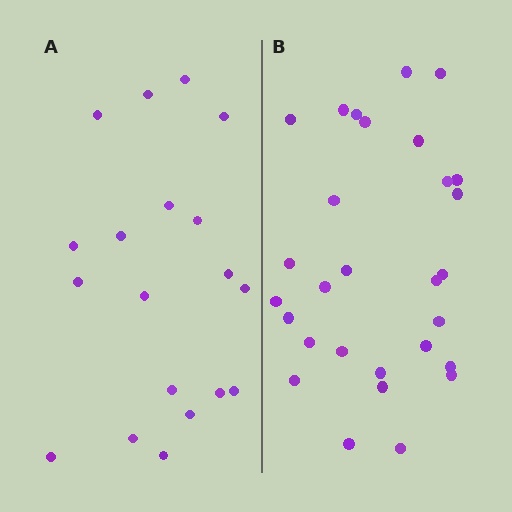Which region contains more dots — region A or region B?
Region B (the right region) has more dots.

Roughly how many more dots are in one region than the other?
Region B has roughly 10 or so more dots than region A.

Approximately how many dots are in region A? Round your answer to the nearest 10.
About 20 dots. (The exact count is 19, which rounds to 20.)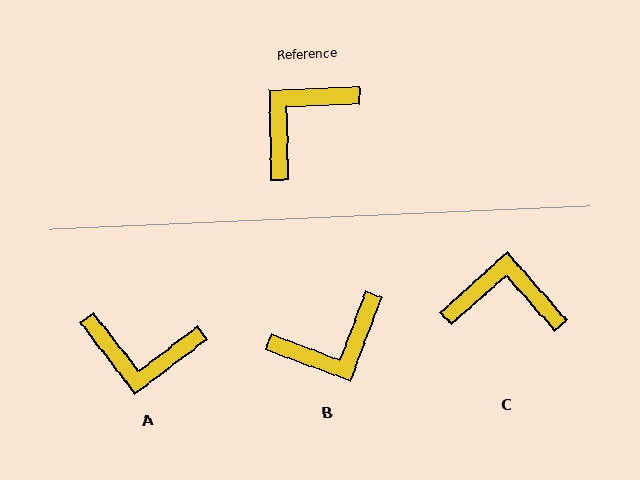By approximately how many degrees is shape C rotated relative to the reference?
Approximately 50 degrees clockwise.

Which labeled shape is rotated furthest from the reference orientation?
B, about 158 degrees away.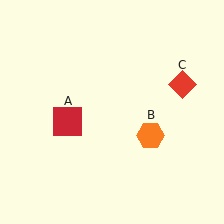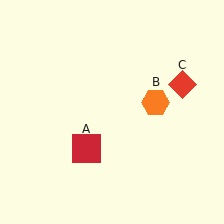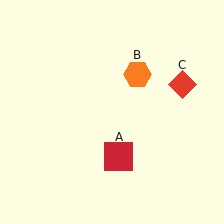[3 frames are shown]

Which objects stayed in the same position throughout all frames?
Red diamond (object C) remained stationary.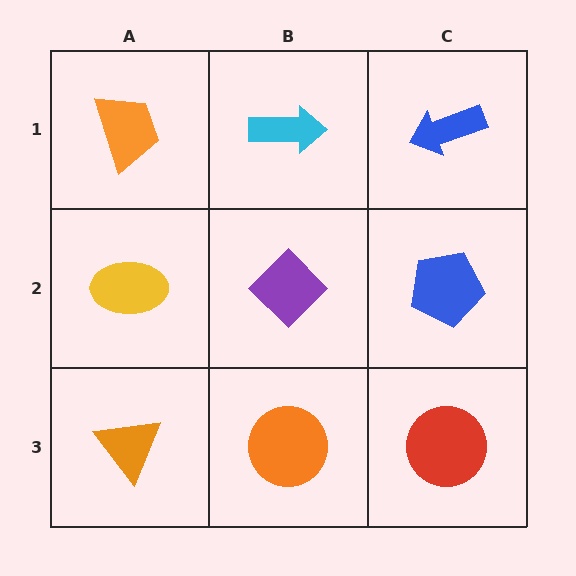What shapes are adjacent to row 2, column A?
An orange trapezoid (row 1, column A), an orange triangle (row 3, column A), a purple diamond (row 2, column B).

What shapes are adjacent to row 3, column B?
A purple diamond (row 2, column B), an orange triangle (row 3, column A), a red circle (row 3, column C).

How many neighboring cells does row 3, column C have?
2.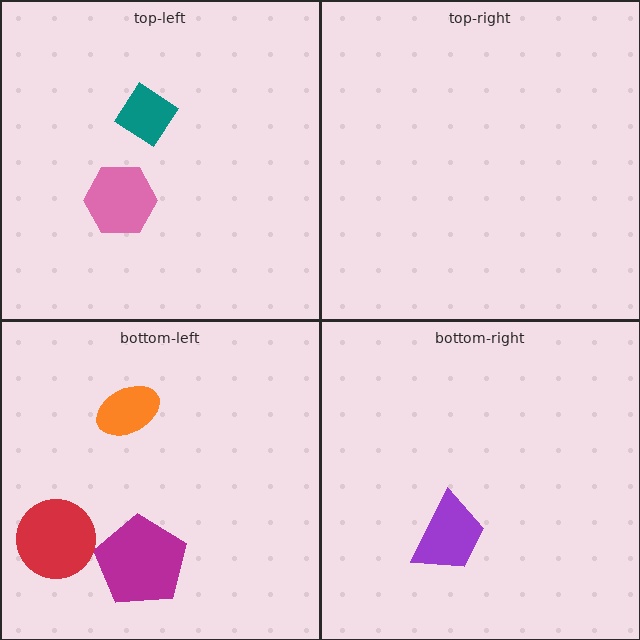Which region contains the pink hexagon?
The top-left region.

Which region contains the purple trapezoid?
The bottom-right region.